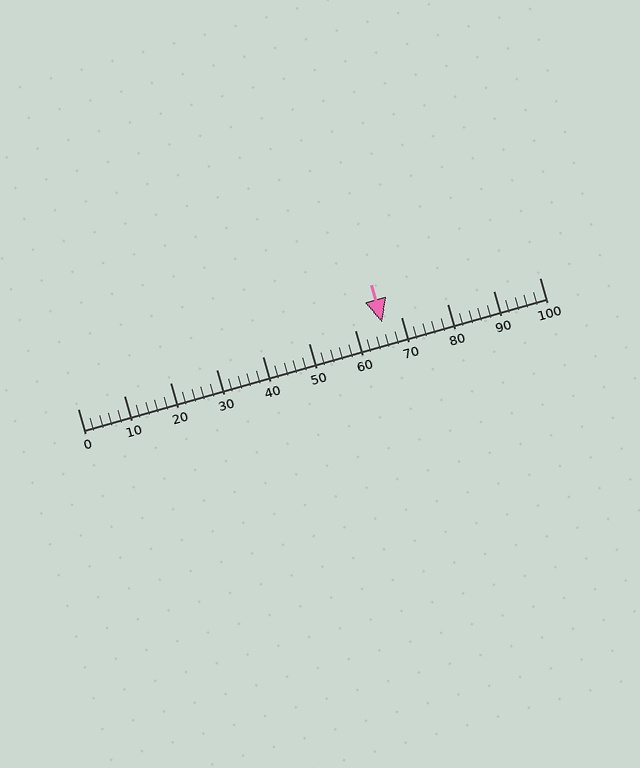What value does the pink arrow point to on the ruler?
The pink arrow points to approximately 66.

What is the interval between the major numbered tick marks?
The major tick marks are spaced 10 units apart.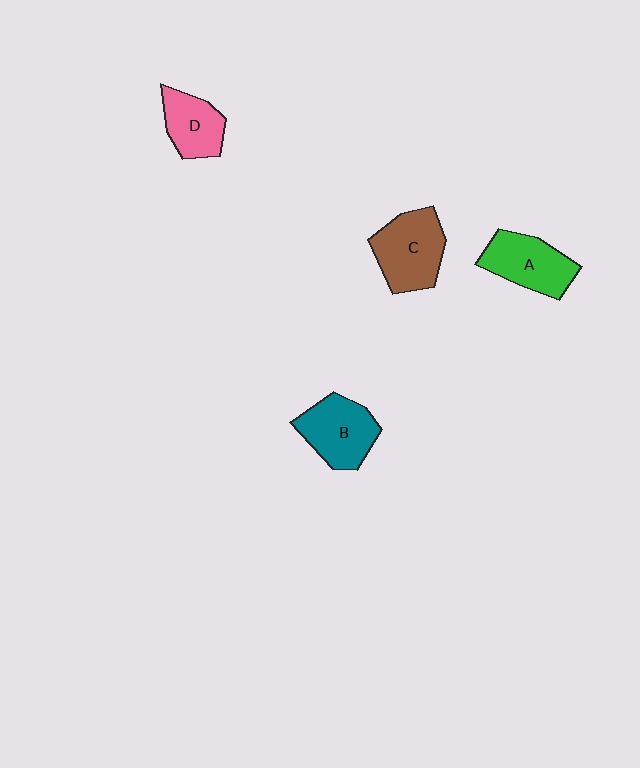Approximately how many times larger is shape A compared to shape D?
Approximately 1.3 times.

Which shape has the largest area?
Shape C (brown).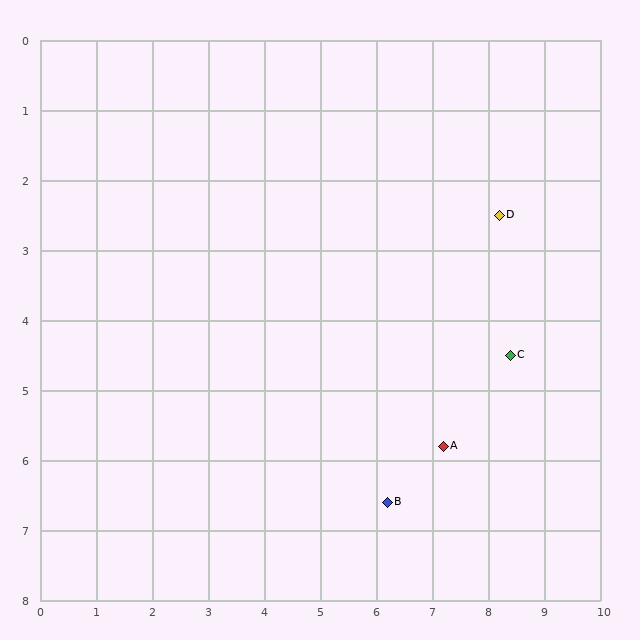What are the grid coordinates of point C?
Point C is at approximately (8.4, 4.5).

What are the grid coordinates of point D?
Point D is at approximately (8.2, 2.5).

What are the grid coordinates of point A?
Point A is at approximately (7.2, 5.8).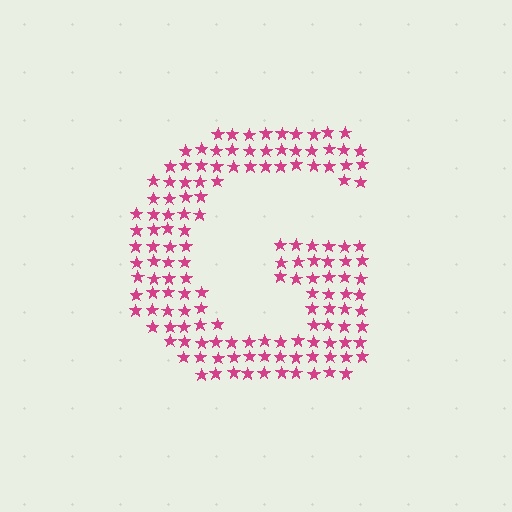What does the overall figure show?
The overall figure shows the letter G.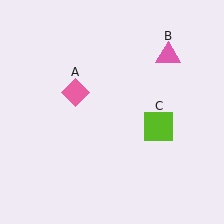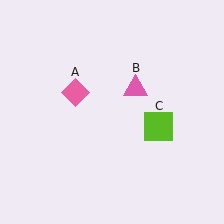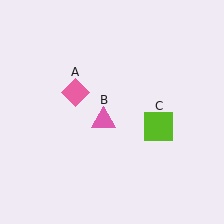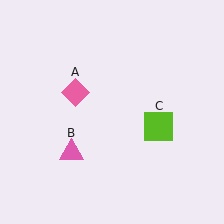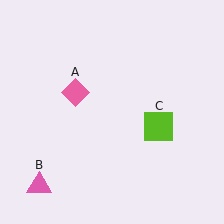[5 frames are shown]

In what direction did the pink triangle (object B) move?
The pink triangle (object B) moved down and to the left.